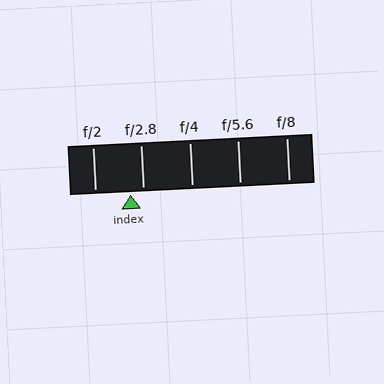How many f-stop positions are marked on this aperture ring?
There are 5 f-stop positions marked.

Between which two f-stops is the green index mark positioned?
The index mark is between f/2 and f/2.8.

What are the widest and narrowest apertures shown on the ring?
The widest aperture shown is f/2 and the narrowest is f/8.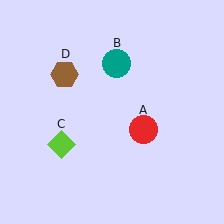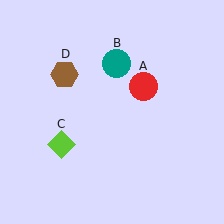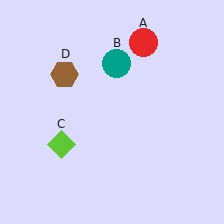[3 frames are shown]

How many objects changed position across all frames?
1 object changed position: red circle (object A).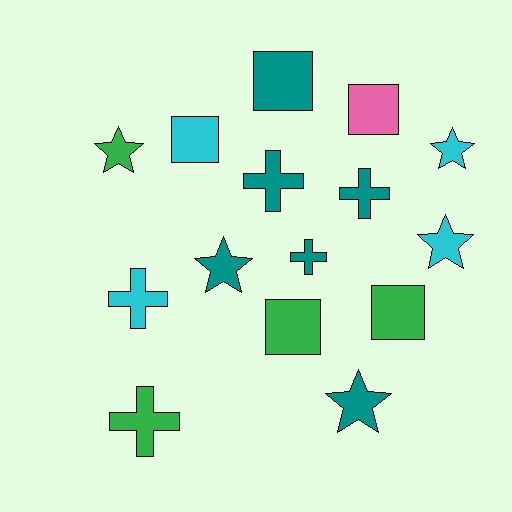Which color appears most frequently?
Teal, with 6 objects.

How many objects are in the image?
There are 15 objects.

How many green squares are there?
There are 2 green squares.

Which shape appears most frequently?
Cross, with 5 objects.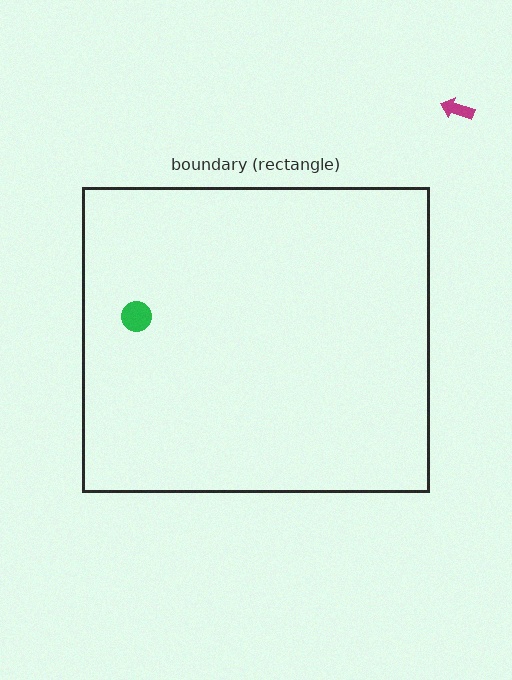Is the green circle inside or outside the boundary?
Inside.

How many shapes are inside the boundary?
1 inside, 1 outside.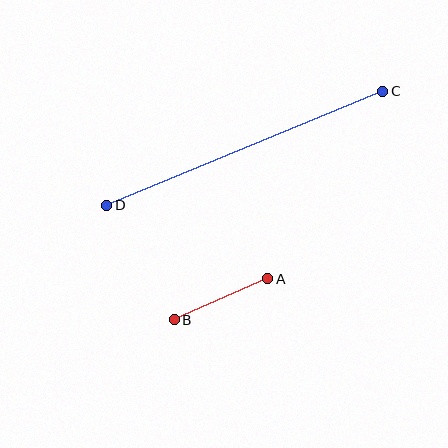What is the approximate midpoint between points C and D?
The midpoint is at approximately (245, 148) pixels.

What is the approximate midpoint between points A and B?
The midpoint is at approximately (221, 299) pixels.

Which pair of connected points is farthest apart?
Points C and D are farthest apart.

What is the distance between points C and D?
The distance is approximately 299 pixels.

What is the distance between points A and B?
The distance is approximately 102 pixels.